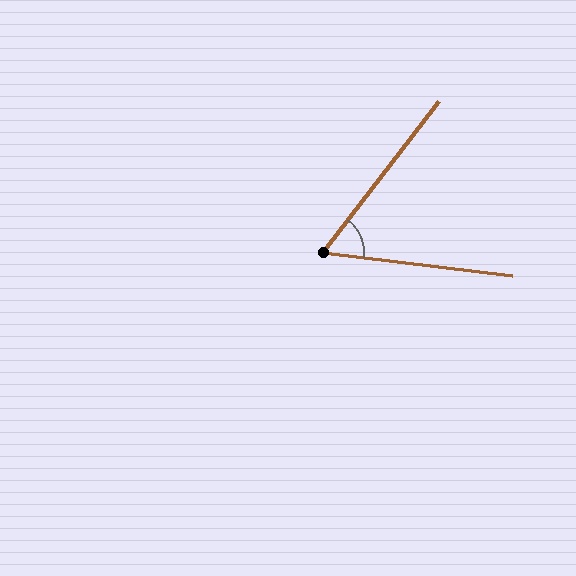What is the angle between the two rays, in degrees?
Approximately 60 degrees.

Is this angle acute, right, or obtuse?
It is acute.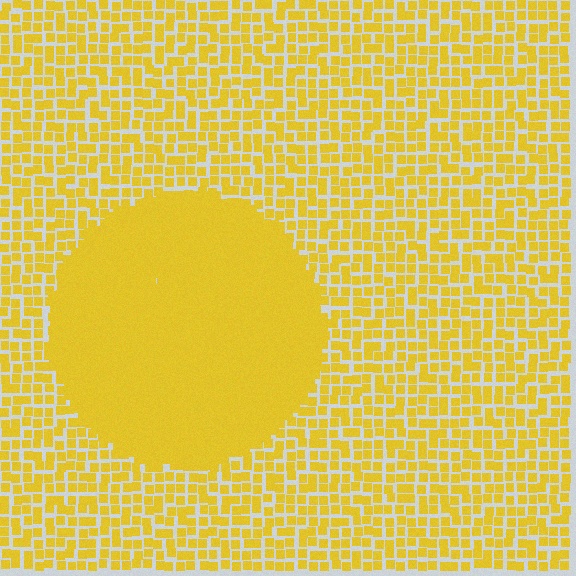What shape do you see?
I see a circle.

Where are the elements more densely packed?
The elements are more densely packed inside the circle boundary.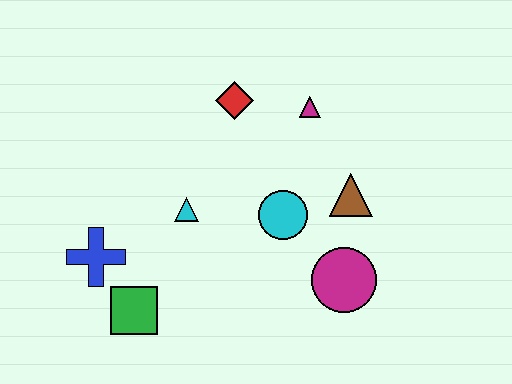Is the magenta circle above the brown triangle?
No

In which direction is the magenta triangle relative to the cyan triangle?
The magenta triangle is to the right of the cyan triangle.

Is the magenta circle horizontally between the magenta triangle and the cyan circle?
No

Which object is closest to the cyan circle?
The brown triangle is closest to the cyan circle.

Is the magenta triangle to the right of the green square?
Yes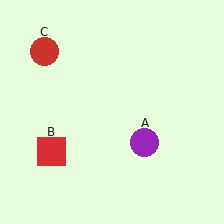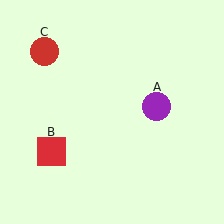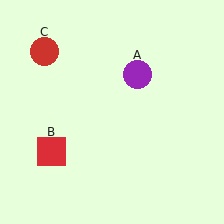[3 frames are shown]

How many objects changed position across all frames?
1 object changed position: purple circle (object A).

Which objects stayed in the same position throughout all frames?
Red square (object B) and red circle (object C) remained stationary.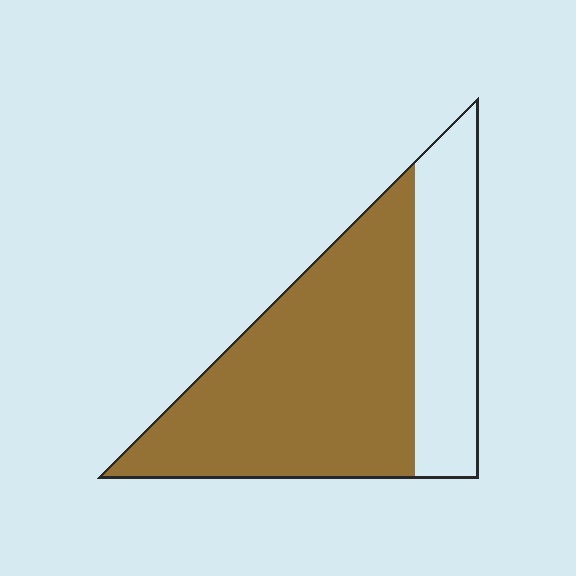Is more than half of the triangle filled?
Yes.